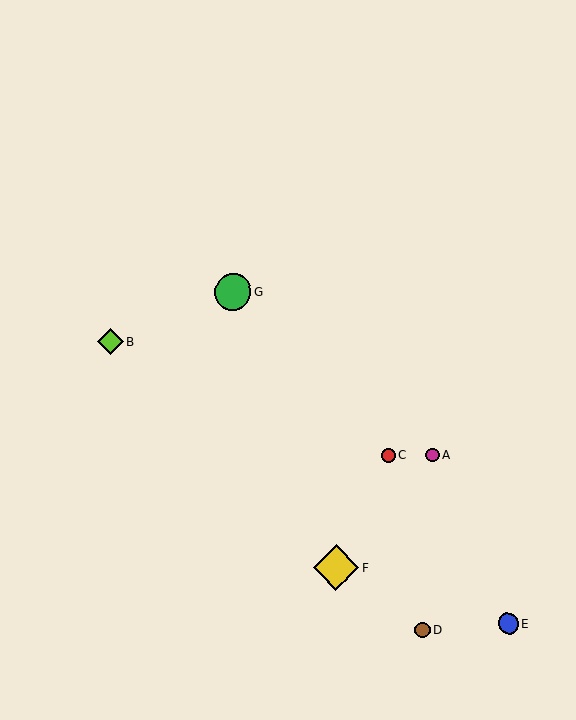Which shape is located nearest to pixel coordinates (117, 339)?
The lime diamond (labeled B) at (110, 341) is nearest to that location.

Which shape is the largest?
The yellow diamond (labeled F) is the largest.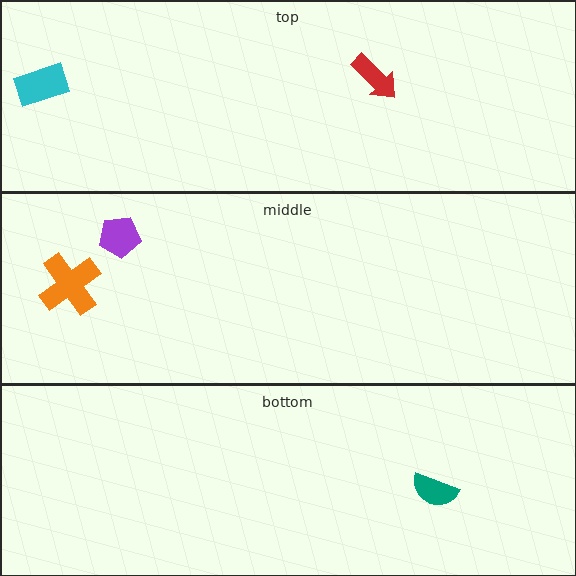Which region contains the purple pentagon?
The middle region.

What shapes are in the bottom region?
The teal semicircle.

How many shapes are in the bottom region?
1.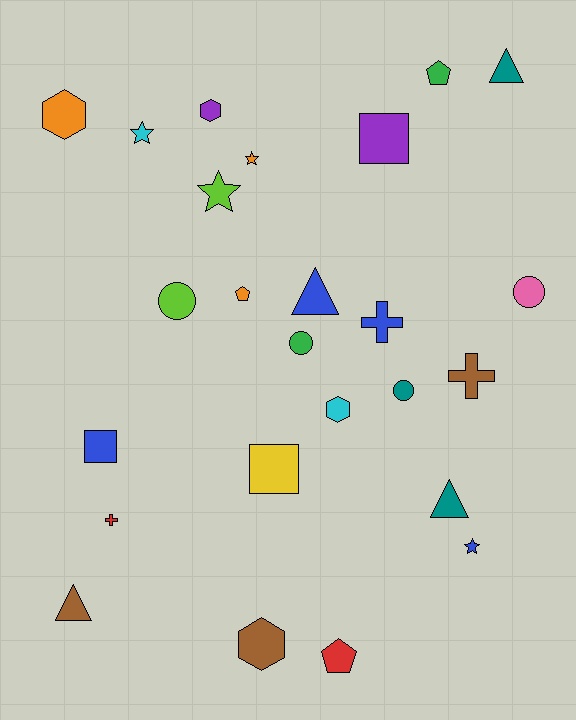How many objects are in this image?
There are 25 objects.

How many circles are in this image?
There are 4 circles.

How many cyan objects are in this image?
There are 2 cyan objects.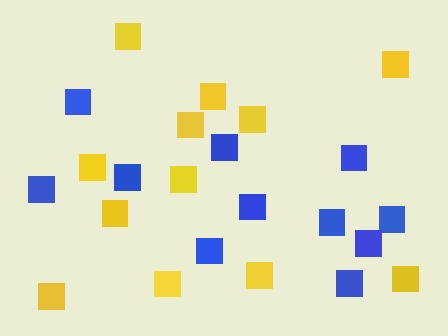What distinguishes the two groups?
There are 2 groups: one group of blue squares (11) and one group of yellow squares (12).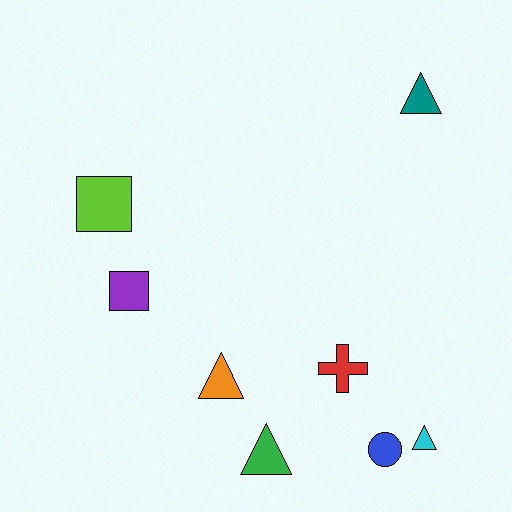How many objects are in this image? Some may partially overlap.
There are 8 objects.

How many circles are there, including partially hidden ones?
There is 1 circle.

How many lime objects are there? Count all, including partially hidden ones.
There is 1 lime object.